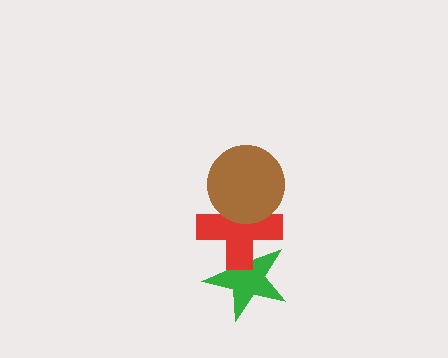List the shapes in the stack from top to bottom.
From top to bottom: the brown circle, the red cross, the green star.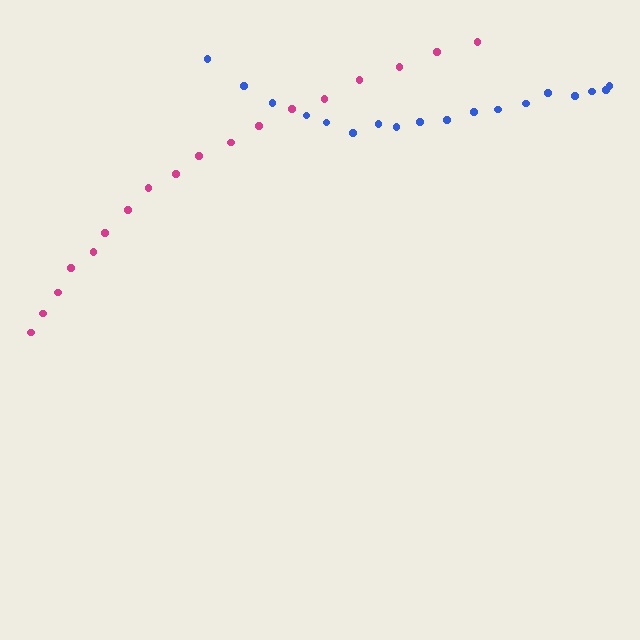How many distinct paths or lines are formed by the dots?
There are 2 distinct paths.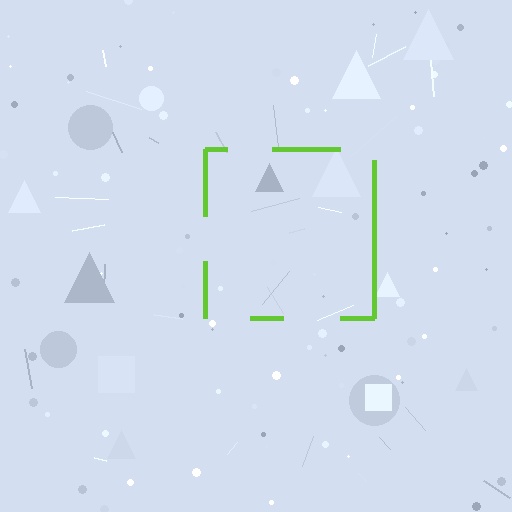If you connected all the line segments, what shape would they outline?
They would outline a square.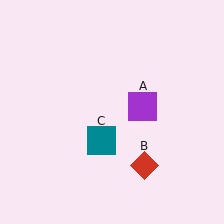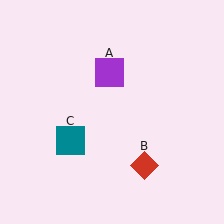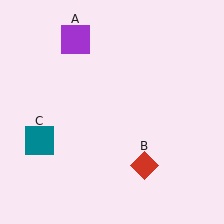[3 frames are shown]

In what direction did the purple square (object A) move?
The purple square (object A) moved up and to the left.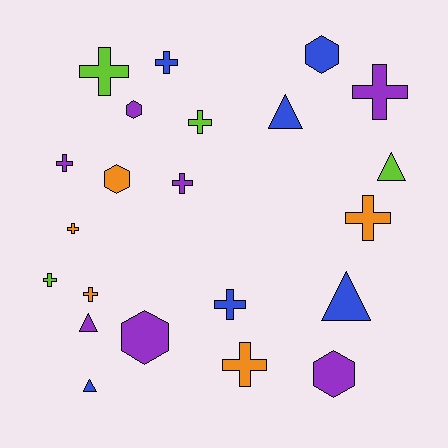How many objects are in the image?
There are 22 objects.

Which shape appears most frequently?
Cross, with 12 objects.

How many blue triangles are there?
There are 3 blue triangles.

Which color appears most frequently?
Purple, with 7 objects.